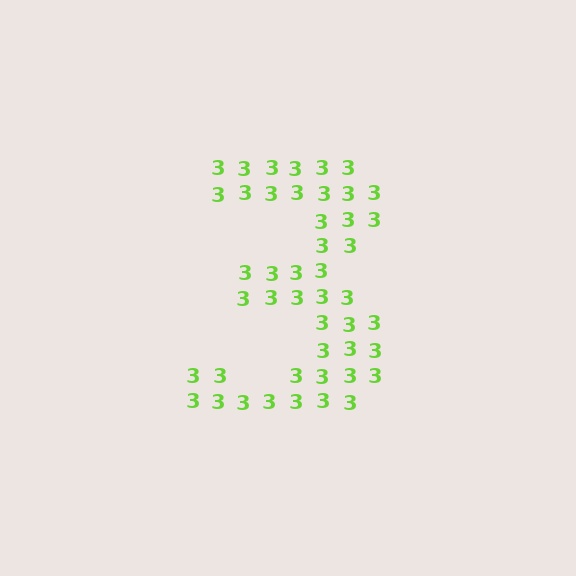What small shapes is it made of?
It is made of small digit 3's.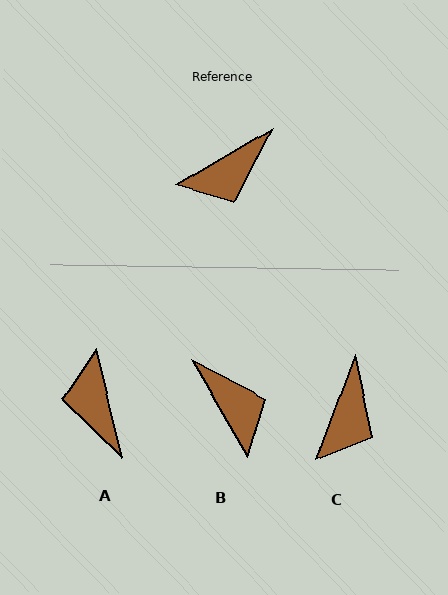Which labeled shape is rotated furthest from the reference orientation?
A, about 107 degrees away.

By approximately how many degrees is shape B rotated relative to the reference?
Approximately 89 degrees counter-clockwise.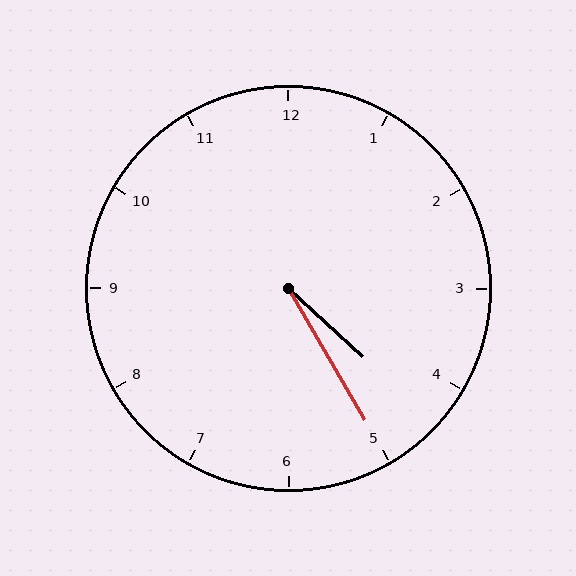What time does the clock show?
4:25.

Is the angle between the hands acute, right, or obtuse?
It is acute.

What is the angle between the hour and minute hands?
Approximately 18 degrees.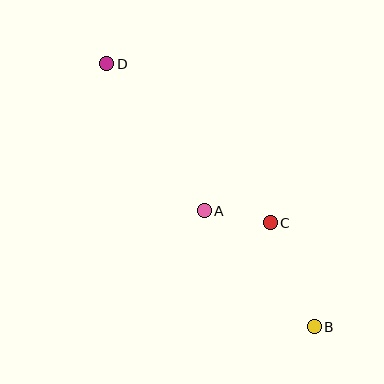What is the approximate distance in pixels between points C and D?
The distance between C and D is approximately 228 pixels.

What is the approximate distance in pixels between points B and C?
The distance between B and C is approximately 113 pixels.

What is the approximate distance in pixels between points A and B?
The distance between A and B is approximately 160 pixels.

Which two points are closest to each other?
Points A and C are closest to each other.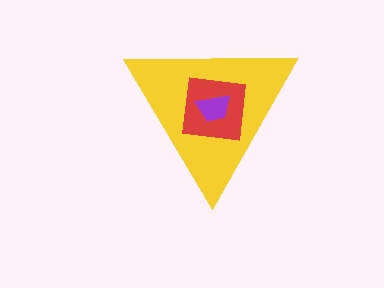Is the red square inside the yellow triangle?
Yes.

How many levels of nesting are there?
3.